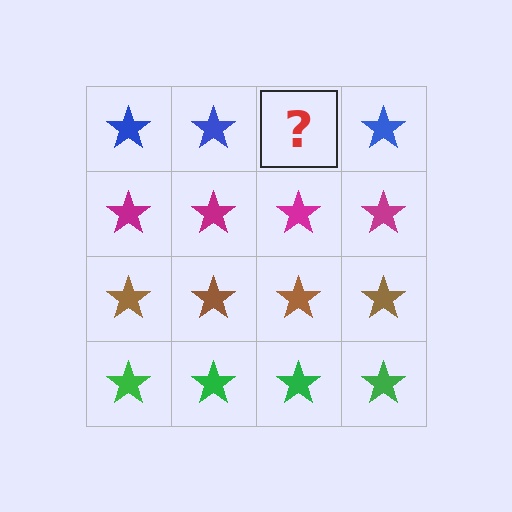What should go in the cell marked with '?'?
The missing cell should contain a blue star.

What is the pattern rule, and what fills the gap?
The rule is that each row has a consistent color. The gap should be filled with a blue star.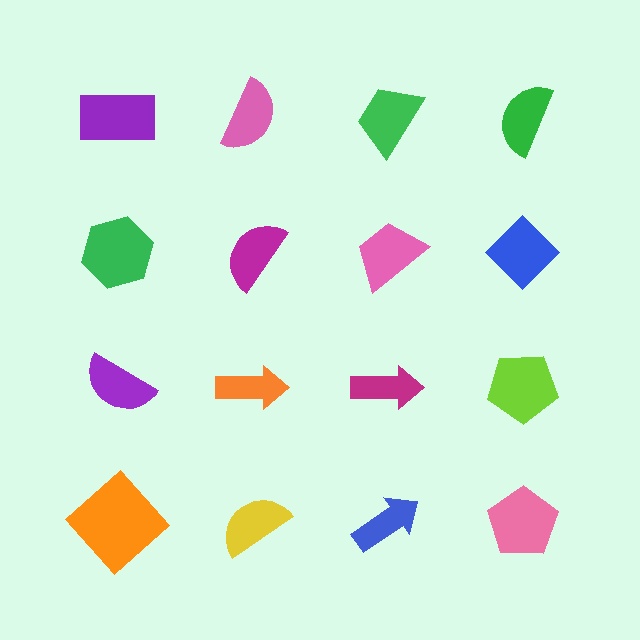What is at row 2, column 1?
A green hexagon.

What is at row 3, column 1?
A purple semicircle.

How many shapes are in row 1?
4 shapes.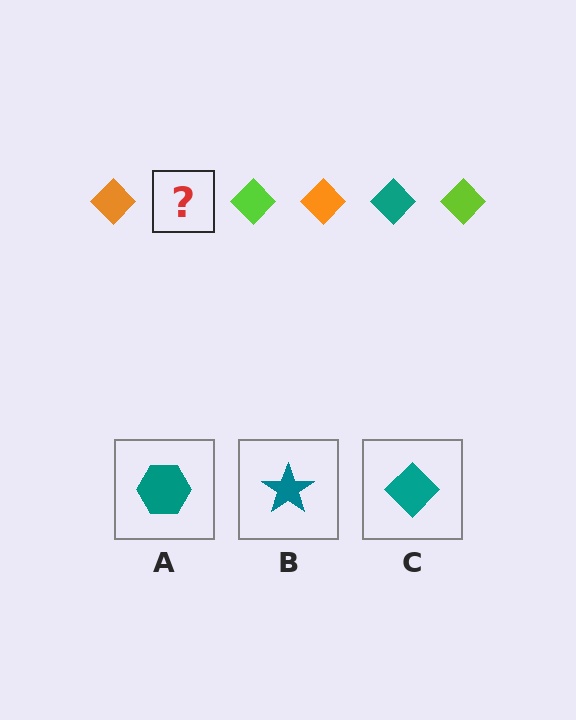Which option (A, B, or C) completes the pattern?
C.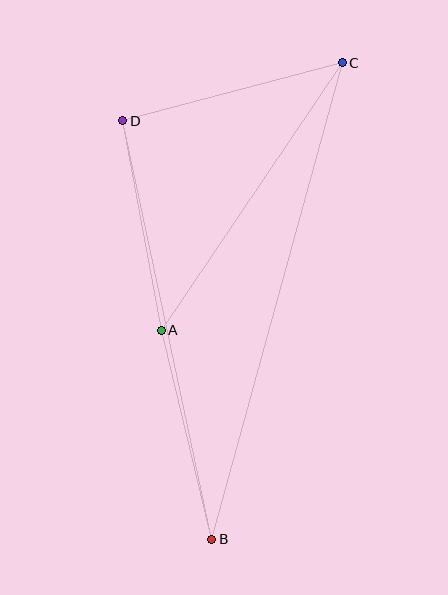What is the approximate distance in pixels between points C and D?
The distance between C and D is approximately 227 pixels.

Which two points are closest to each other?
Points A and D are closest to each other.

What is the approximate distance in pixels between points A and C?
The distance between A and C is approximately 323 pixels.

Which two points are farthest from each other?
Points B and C are farthest from each other.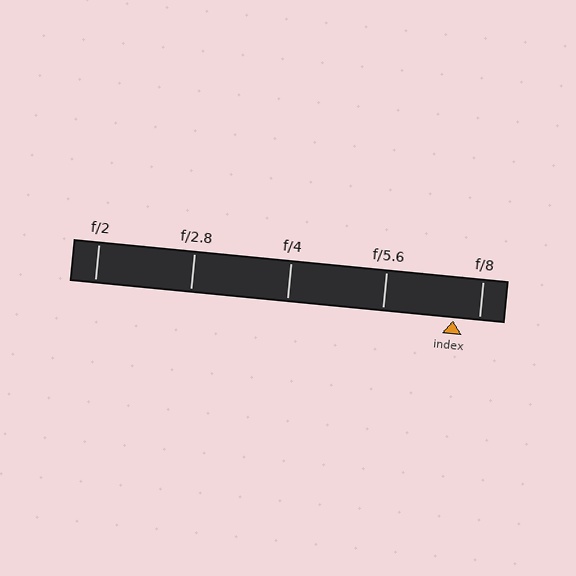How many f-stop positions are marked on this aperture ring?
There are 5 f-stop positions marked.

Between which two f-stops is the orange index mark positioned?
The index mark is between f/5.6 and f/8.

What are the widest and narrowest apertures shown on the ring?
The widest aperture shown is f/2 and the narrowest is f/8.